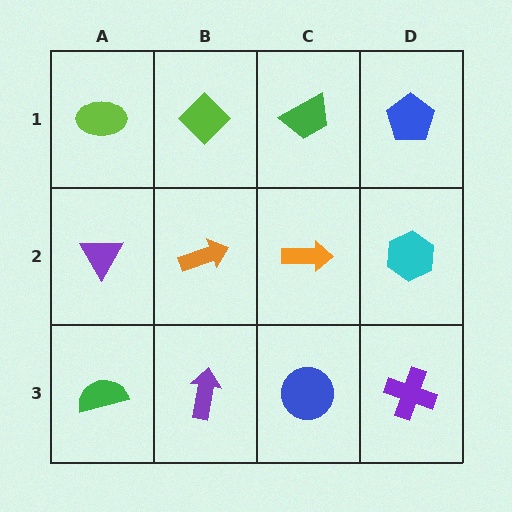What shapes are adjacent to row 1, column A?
A purple triangle (row 2, column A), a lime diamond (row 1, column B).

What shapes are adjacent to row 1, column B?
An orange arrow (row 2, column B), a lime ellipse (row 1, column A), a green trapezoid (row 1, column C).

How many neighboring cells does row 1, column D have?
2.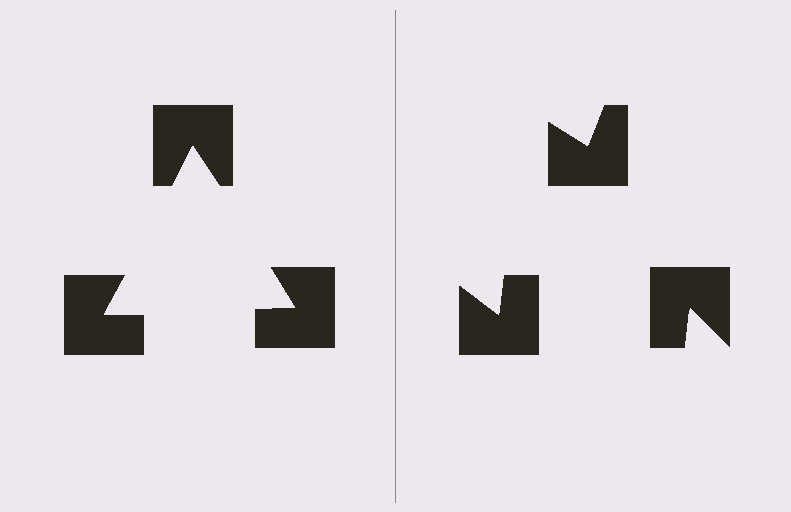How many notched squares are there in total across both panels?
6 — 3 on each side.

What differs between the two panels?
The notched squares are positioned identically on both sides; only the wedge orientations differ. On the left they align to a triangle; on the right they are misaligned.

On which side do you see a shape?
An illusory triangle appears on the left side. On the right side the wedge cuts are rotated, so no coherent shape forms.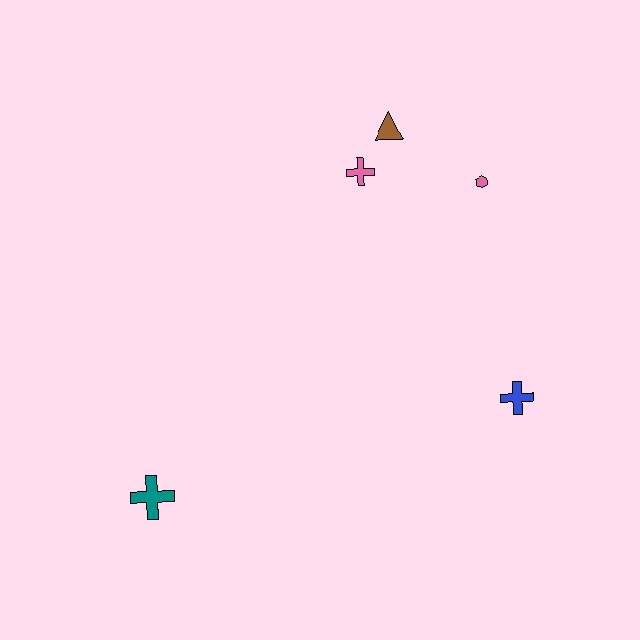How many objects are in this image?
There are 5 objects.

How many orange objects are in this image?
There are no orange objects.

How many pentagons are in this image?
There are no pentagons.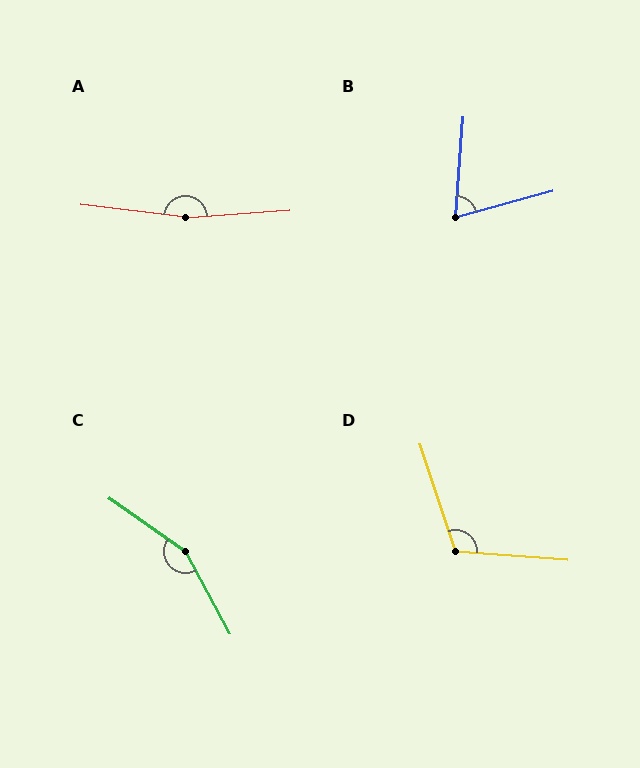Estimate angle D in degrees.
Approximately 113 degrees.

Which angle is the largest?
A, at approximately 169 degrees.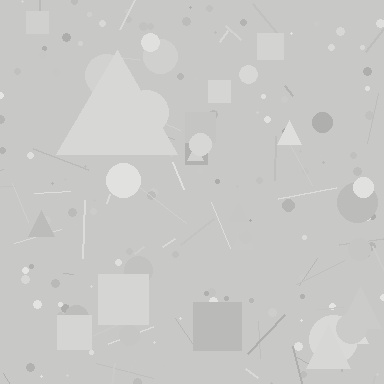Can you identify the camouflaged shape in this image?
The camouflaged shape is a triangle.